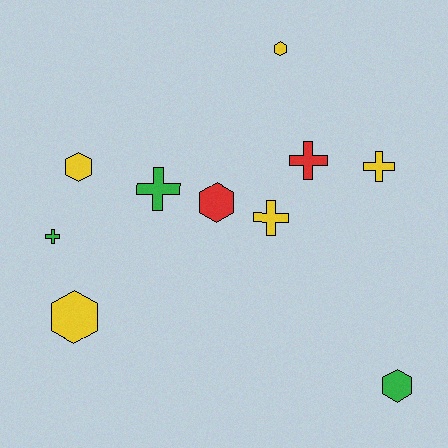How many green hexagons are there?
There is 1 green hexagon.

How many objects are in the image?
There are 10 objects.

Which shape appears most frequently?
Cross, with 5 objects.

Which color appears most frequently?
Yellow, with 5 objects.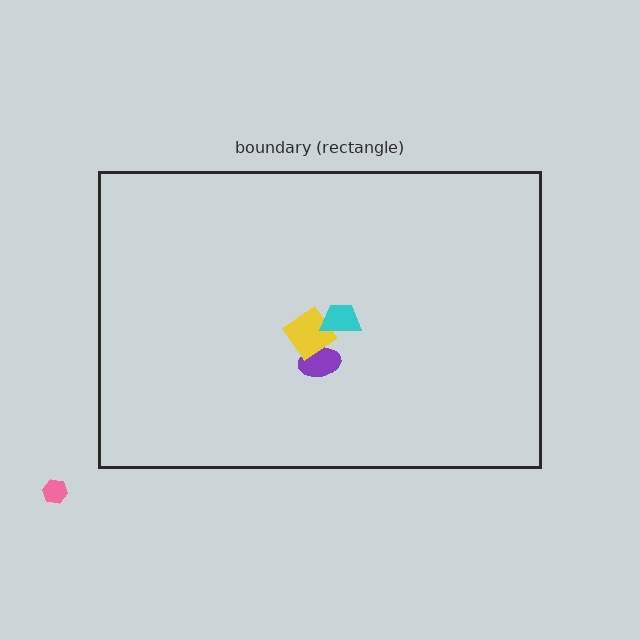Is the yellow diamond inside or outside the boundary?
Inside.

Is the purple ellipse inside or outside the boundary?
Inside.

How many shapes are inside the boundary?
3 inside, 1 outside.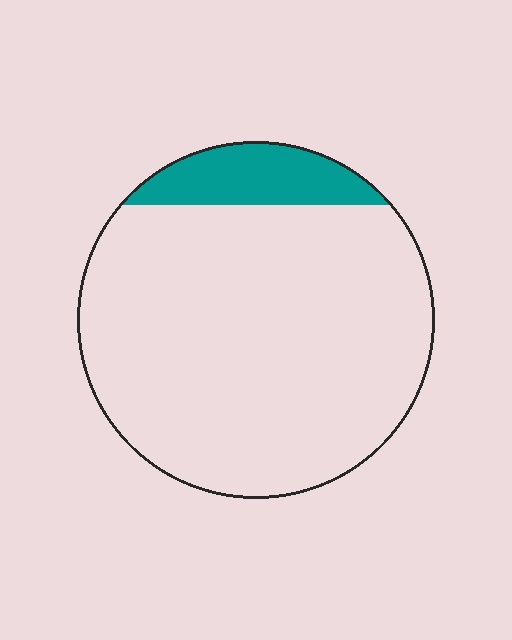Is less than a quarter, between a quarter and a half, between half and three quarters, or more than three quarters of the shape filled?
Less than a quarter.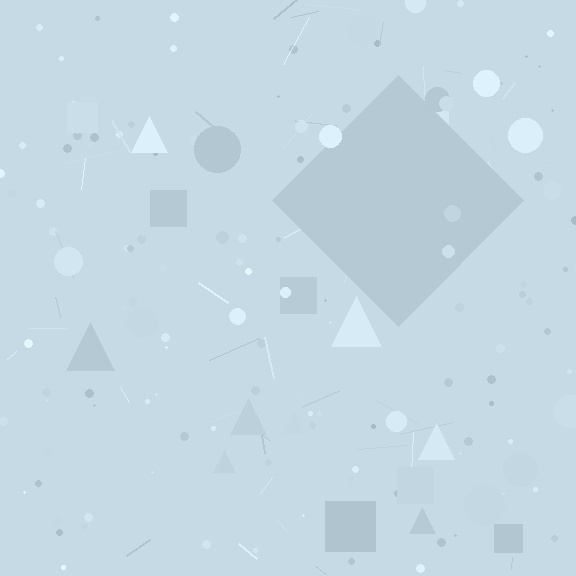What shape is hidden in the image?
A diamond is hidden in the image.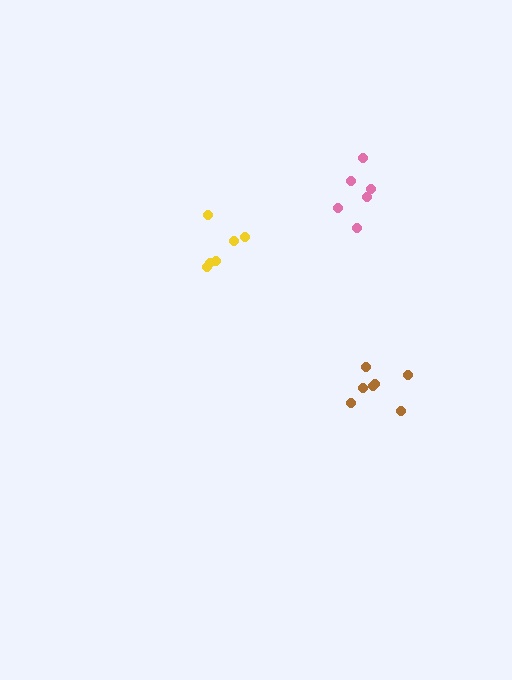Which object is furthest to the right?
The brown cluster is rightmost.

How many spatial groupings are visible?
There are 3 spatial groupings.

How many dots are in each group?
Group 1: 6 dots, Group 2: 6 dots, Group 3: 7 dots (19 total).